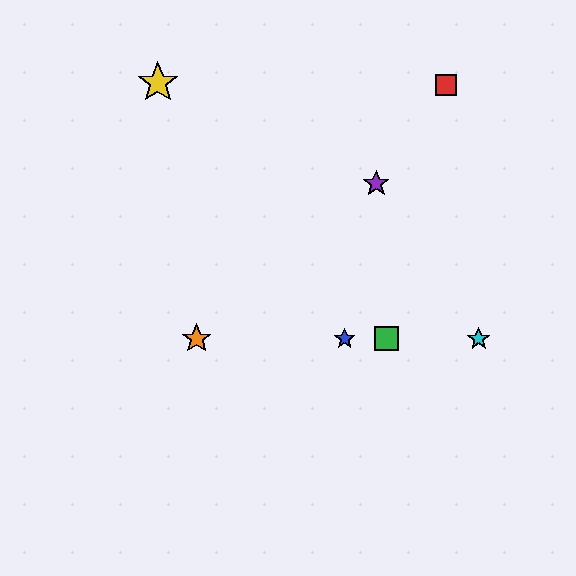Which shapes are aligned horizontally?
The blue star, the green square, the orange star, the cyan star are aligned horizontally.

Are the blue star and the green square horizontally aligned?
Yes, both are at y≈339.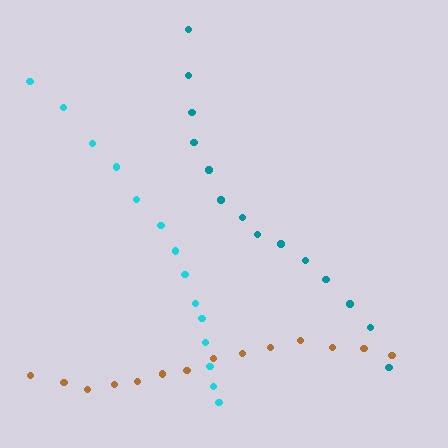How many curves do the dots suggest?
There are 3 distinct paths.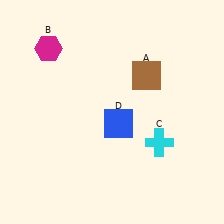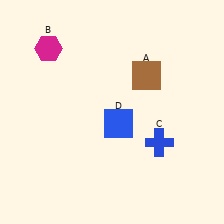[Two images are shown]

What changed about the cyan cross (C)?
In Image 1, C is cyan. In Image 2, it changed to blue.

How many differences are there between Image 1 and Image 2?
There is 1 difference between the two images.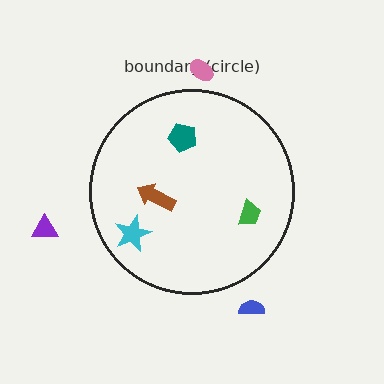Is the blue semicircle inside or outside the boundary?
Outside.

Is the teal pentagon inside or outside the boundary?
Inside.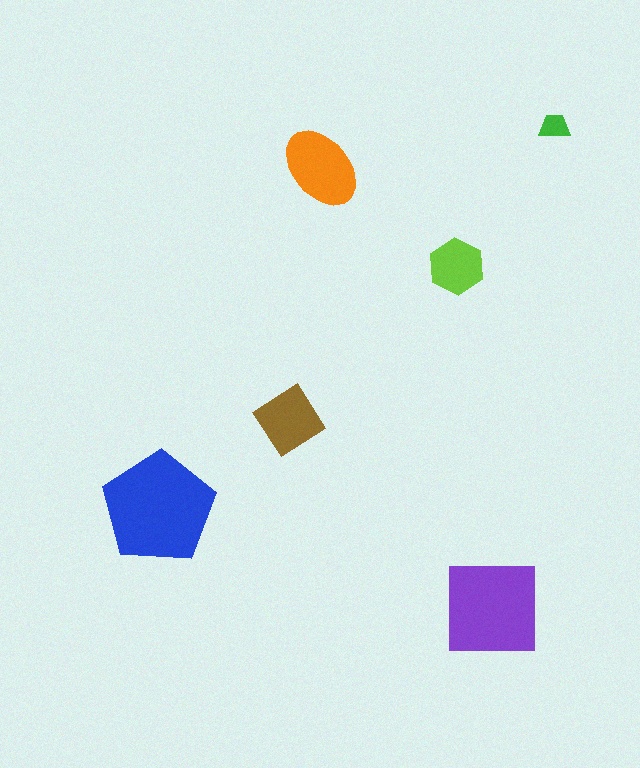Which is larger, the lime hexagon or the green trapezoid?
The lime hexagon.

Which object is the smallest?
The green trapezoid.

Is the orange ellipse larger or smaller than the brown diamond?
Larger.